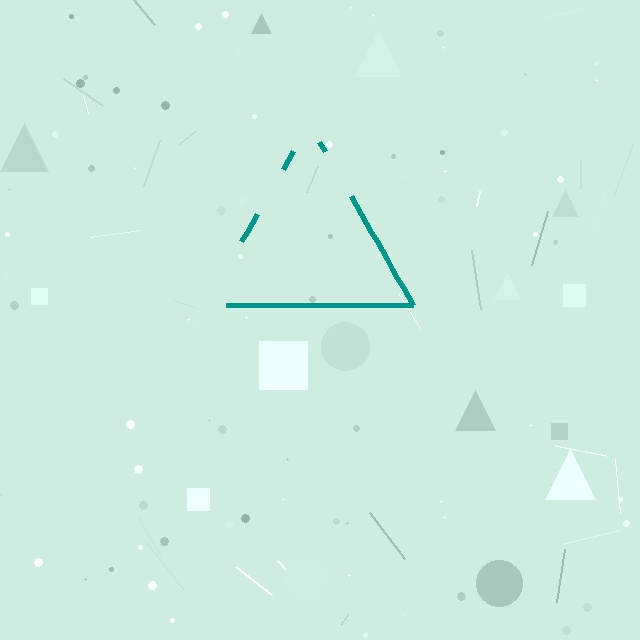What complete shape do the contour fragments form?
The contour fragments form a triangle.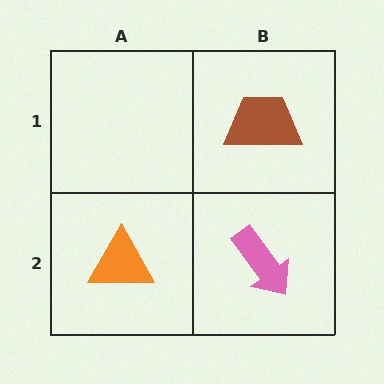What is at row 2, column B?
A pink arrow.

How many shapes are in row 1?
1 shape.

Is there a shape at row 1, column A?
No, that cell is empty.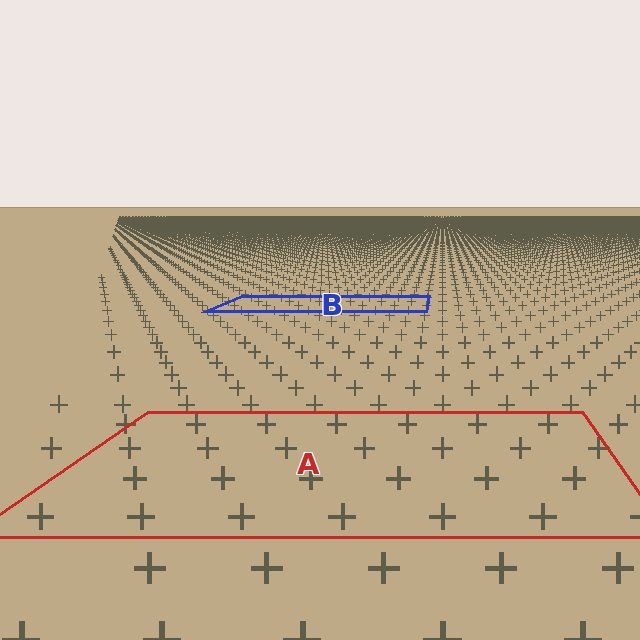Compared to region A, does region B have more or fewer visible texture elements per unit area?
Region B has more texture elements per unit area — they are packed more densely because it is farther away.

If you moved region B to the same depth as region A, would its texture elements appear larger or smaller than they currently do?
They would appear larger. At a closer depth, the same texture elements are projected at a bigger on-screen size.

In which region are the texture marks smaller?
The texture marks are smaller in region B, because it is farther away.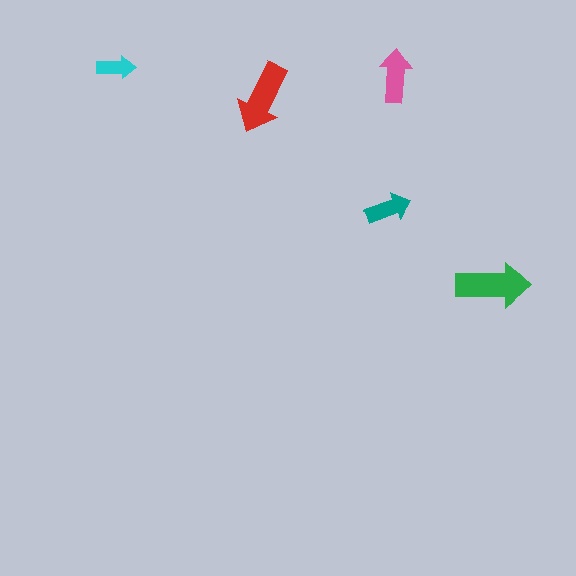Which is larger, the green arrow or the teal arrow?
The green one.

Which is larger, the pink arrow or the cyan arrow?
The pink one.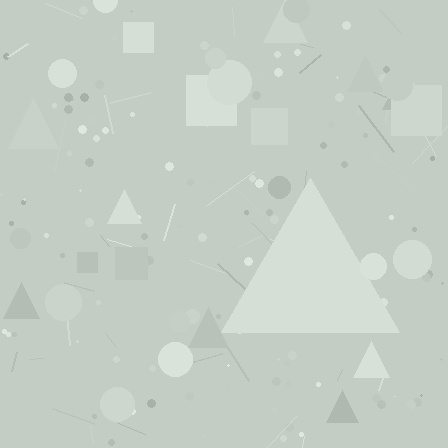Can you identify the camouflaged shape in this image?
The camouflaged shape is a triangle.